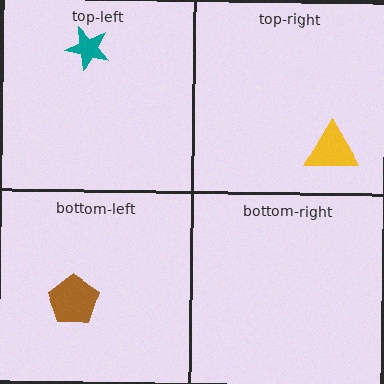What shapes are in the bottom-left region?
The brown pentagon.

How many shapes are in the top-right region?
1.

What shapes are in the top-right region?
The yellow triangle.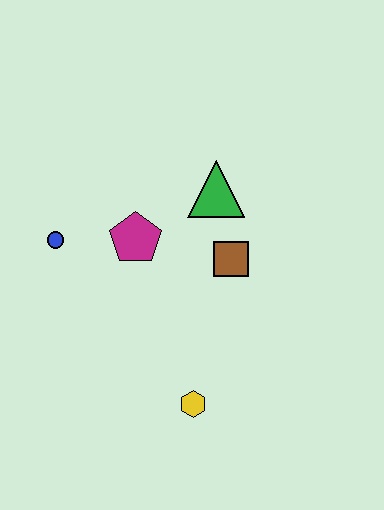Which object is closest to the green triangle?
The brown square is closest to the green triangle.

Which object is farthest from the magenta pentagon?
The yellow hexagon is farthest from the magenta pentagon.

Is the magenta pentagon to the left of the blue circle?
No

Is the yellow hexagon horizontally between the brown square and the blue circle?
Yes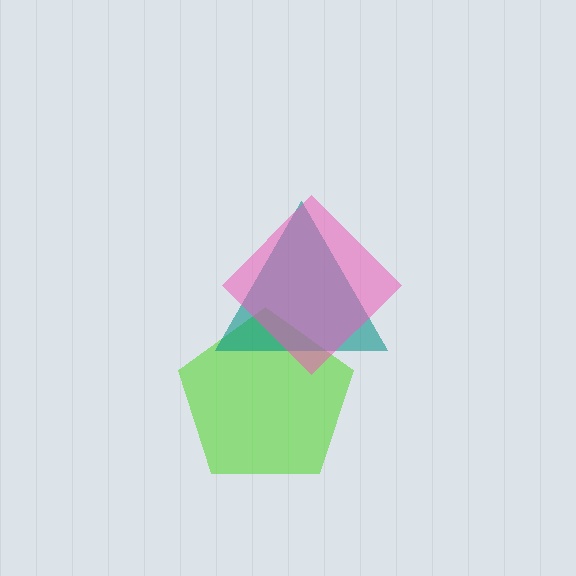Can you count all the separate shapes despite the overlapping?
Yes, there are 3 separate shapes.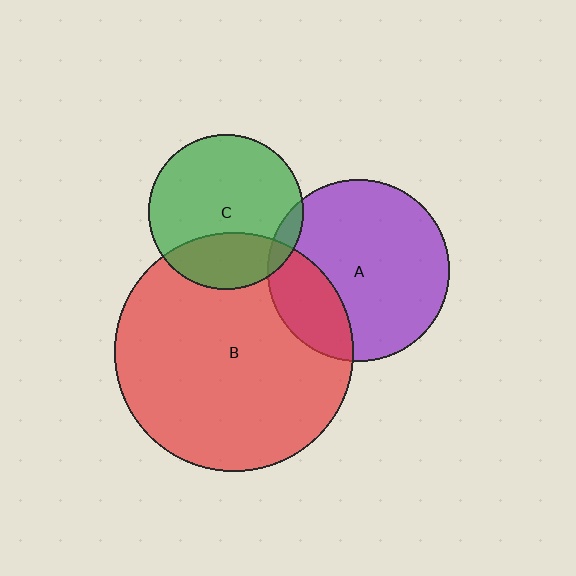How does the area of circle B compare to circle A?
Approximately 1.7 times.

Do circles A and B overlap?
Yes.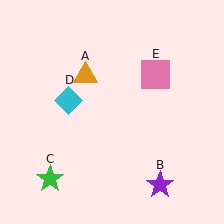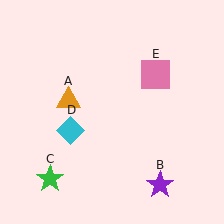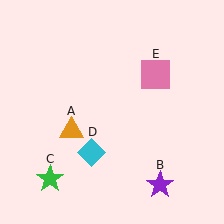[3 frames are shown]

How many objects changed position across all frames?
2 objects changed position: orange triangle (object A), cyan diamond (object D).